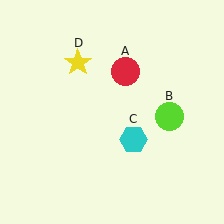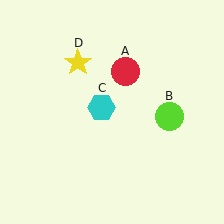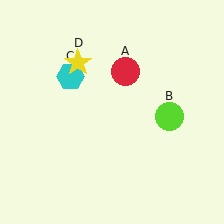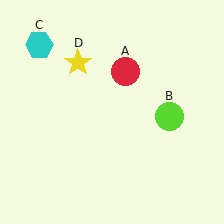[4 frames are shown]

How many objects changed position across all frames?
1 object changed position: cyan hexagon (object C).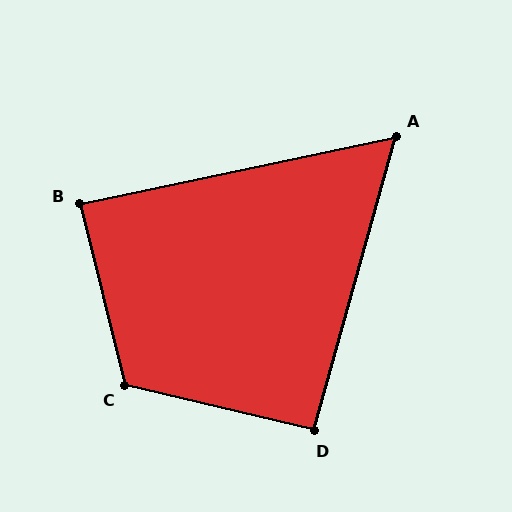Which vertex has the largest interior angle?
C, at approximately 117 degrees.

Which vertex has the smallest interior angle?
A, at approximately 63 degrees.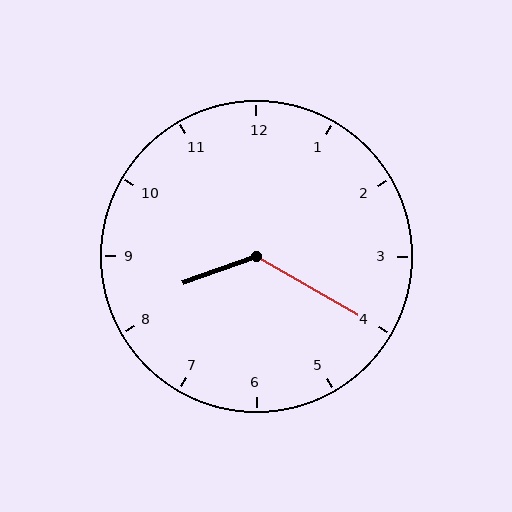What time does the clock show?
8:20.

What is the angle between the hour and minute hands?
Approximately 130 degrees.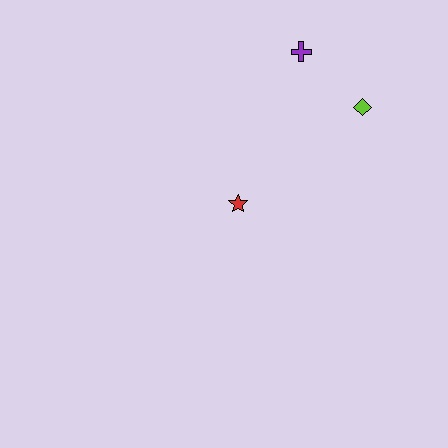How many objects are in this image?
There are 3 objects.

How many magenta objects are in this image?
There are no magenta objects.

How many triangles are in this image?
There are no triangles.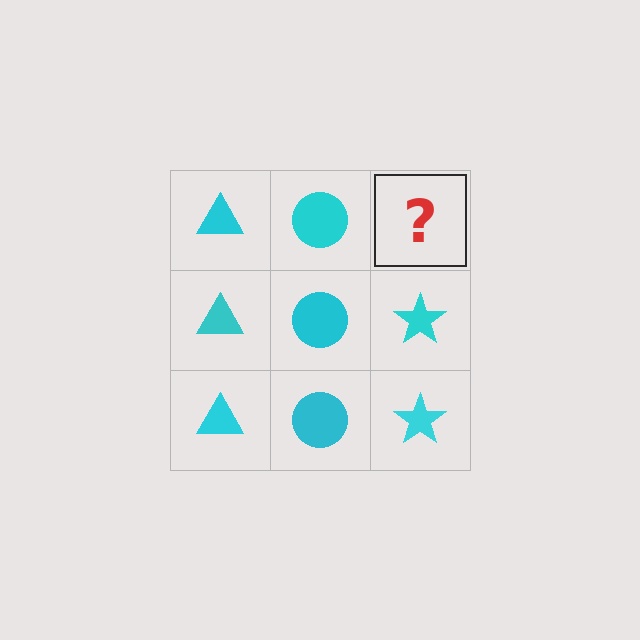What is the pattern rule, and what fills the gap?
The rule is that each column has a consistent shape. The gap should be filled with a cyan star.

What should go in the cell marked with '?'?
The missing cell should contain a cyan star.